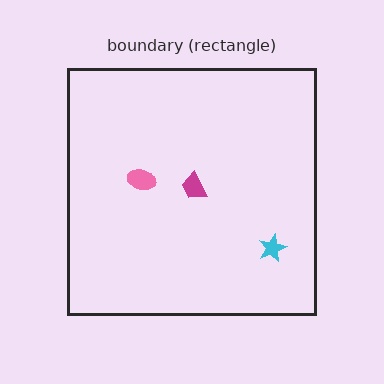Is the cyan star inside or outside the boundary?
Inside.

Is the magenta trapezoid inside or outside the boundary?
Inside.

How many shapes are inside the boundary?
3 inside, 0 outside.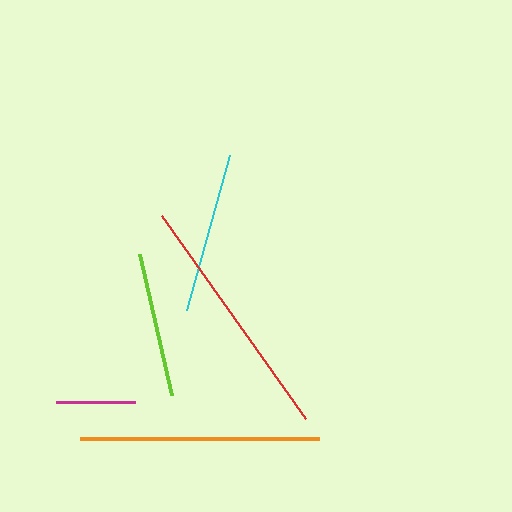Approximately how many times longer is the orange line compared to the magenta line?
The orange line is approximately 3.0 times the length of the magenta line.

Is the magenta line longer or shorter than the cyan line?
The cyan line is longer than the magenta line.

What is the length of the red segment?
The red segment is approximately 250 pixels long.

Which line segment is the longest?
The red line is the longest at approximately 250 pixels.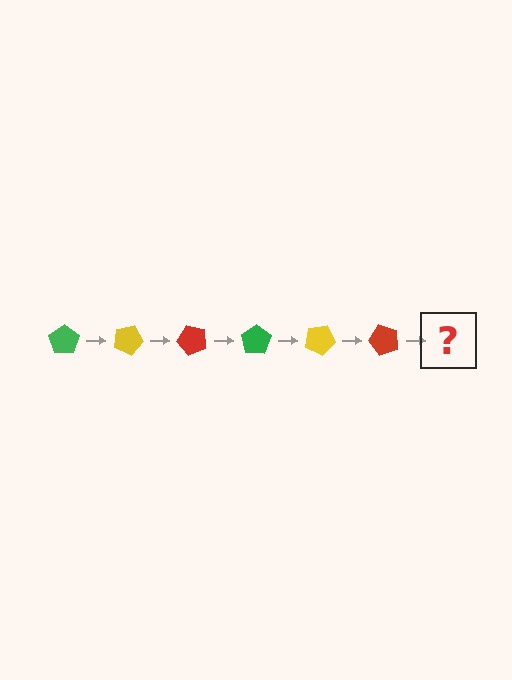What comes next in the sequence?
The next element should be a green pentagon, rotated 150 degrees from the start.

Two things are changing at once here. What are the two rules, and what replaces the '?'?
The two rules are that it rotates 25 degrees each step and the color cycles through green, yellow, and red. The '?' should be a green pentagon, rotated 150 degrees from the start.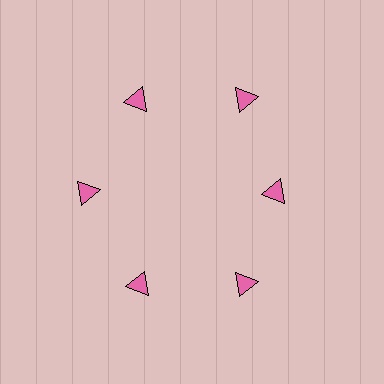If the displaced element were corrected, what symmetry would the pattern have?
It would have 6-fold rotational symmetry — the pattern would map onto itself every 60 degrees.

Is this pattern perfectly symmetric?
No. The 6 pink triangles are arranged in a ring, but one element near the 3 o'clock position is pulled inward toward the center, breaking the 6-fold rotational symmetry.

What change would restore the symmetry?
The symmetry would be restored by moving it outward, back onto the ring so that all 6 triangles sit at equal angles and equal distance from the center.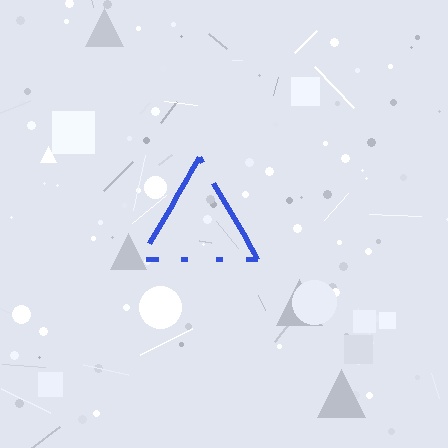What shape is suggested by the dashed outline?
The dashed outline suggests a triangle.